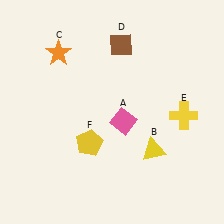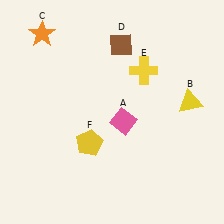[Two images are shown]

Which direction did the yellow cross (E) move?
The yellow cross (E) moved up.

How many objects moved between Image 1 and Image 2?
3 objects moved between the two images.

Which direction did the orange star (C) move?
The orange star (C) moved up.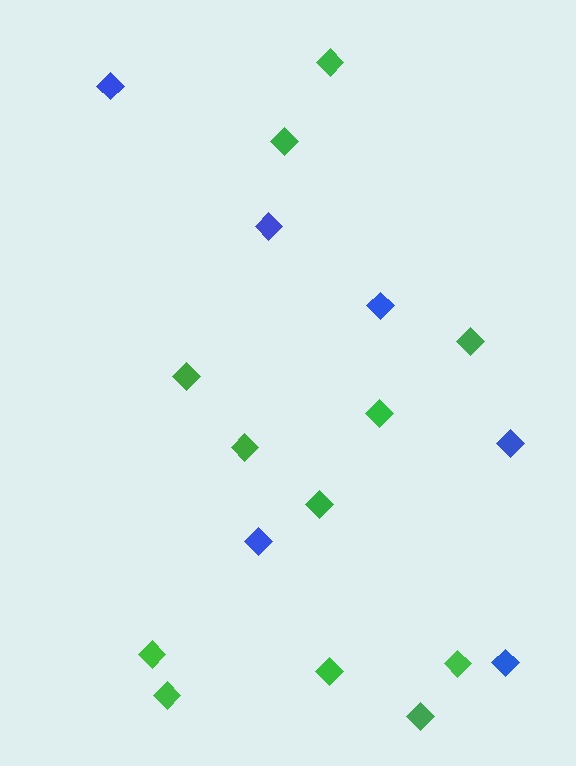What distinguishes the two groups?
There are 2 groups: one group of blue diamonds (6) and one group of green diamonds (12).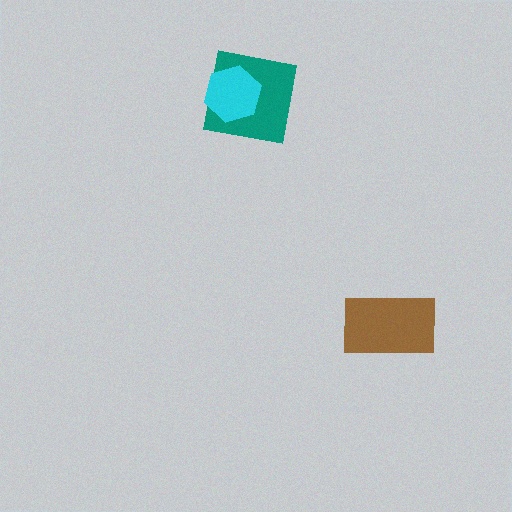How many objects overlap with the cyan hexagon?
1 object overlaps with the cyan hexagon.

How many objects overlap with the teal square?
1 object overlaps with the teal square.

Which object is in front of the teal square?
The cyan hexagon is in front of the teal square.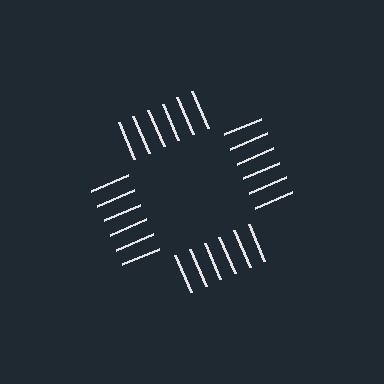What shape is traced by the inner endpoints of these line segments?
An illusory square — the line segments terminate on its edges but no continuous stroke is drawn.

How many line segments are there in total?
24 — 6 along each of the 4 edges.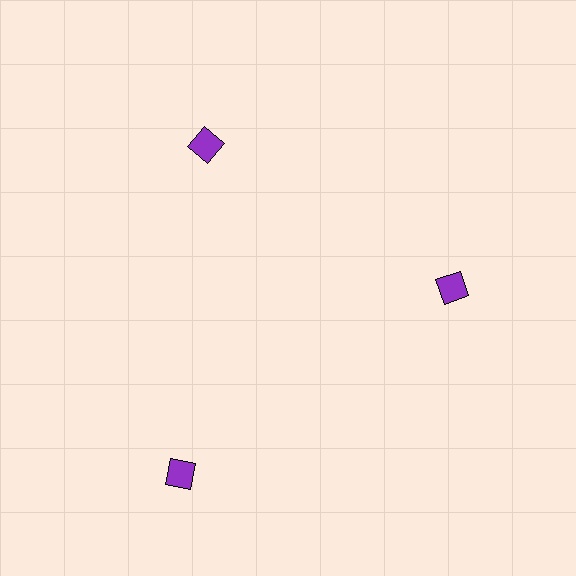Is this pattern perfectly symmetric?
No. The 3 purple squares are arranged in a ring, but one element near the 7 o'clock position is pushed outward from the center, breaking the 3-fold rotational symmetry.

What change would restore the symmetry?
The symmetry would be restored by moving it inward, back onto the ring so that all 3 squares sit at equal angles and equal distance from the center.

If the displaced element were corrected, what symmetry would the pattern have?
It would have 3-fold rotational symmetry — the pattern would map onto itself every 120 degrees.